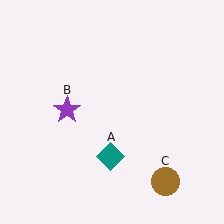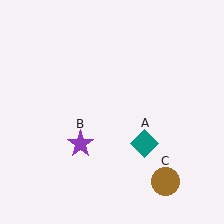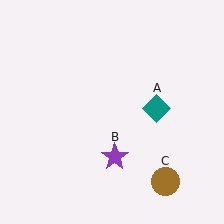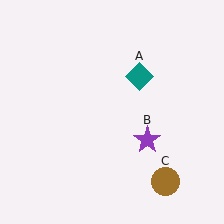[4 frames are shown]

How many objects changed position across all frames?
2 objects changed position: teal diamond (object A), purple star (object B).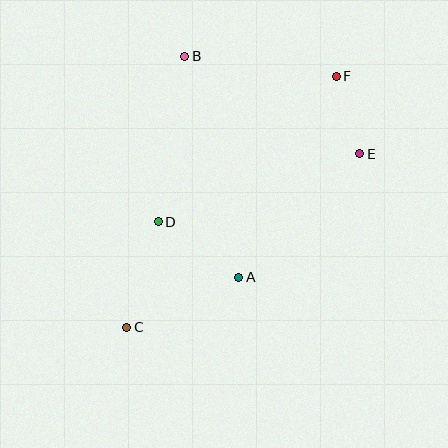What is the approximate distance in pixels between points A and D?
The distance between A and D is approximately 98 pixels.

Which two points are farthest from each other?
Points C and F are farthest from each other.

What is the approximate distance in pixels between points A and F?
The distance between A and F is approximately 223 pixels.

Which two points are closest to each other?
Points E and F are closest to each other.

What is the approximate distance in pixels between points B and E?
The distance between B and E is approximately 200 pixels.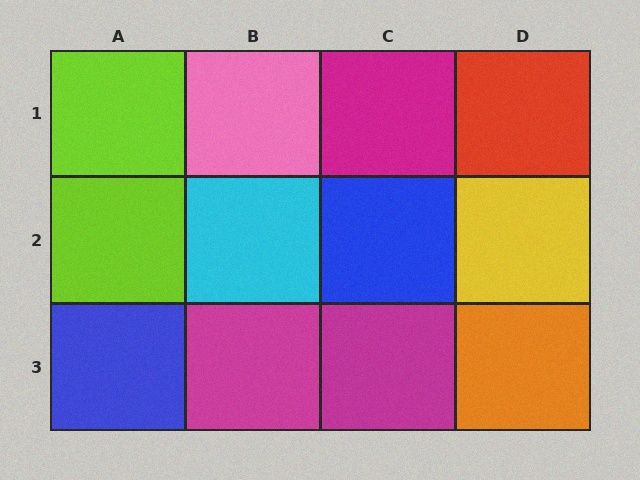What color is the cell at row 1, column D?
Red.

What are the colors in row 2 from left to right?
Lime, cyan, blue, yellow.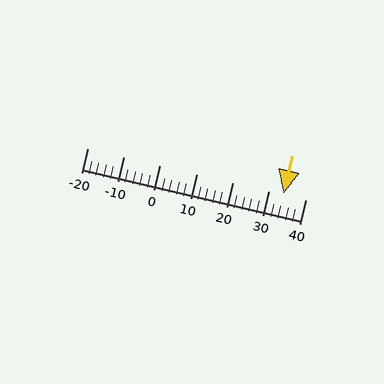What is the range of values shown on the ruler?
The ruler shows values from -20 to 40.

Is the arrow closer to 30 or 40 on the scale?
The arrow is closer to 30.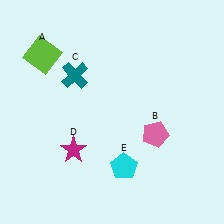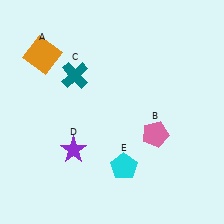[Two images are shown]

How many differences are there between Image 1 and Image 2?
There are 2 differences between the two images.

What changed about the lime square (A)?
In Image 1, A is lime. In Image 2, it changed to orange.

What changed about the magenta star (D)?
In Image 1, D is magenta. In Image 2, it changed to purple.